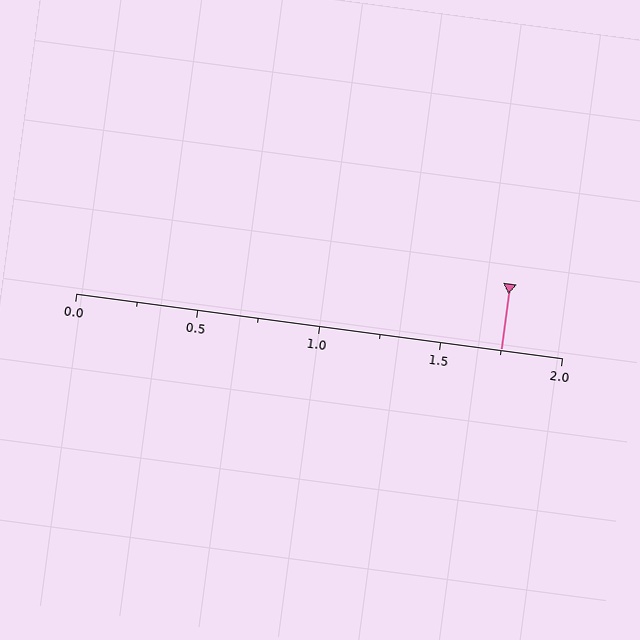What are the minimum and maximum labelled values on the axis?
The axis runs from 0.0 to 2.0.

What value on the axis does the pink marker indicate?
The marker indicates approximately 1.75.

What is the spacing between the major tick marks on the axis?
The major ticks are spaced 0.5 apart.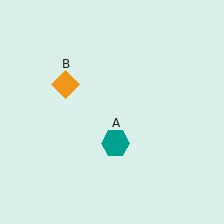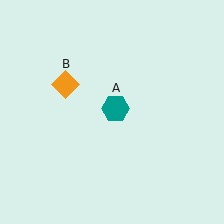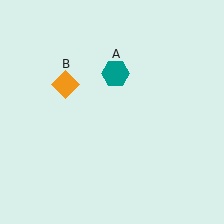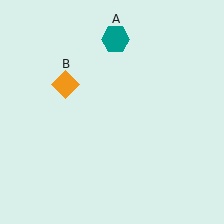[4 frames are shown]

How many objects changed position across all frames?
1 object changed position: teal hexagon (object A).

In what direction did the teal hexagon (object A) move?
The teal hexagon (object A) moved up.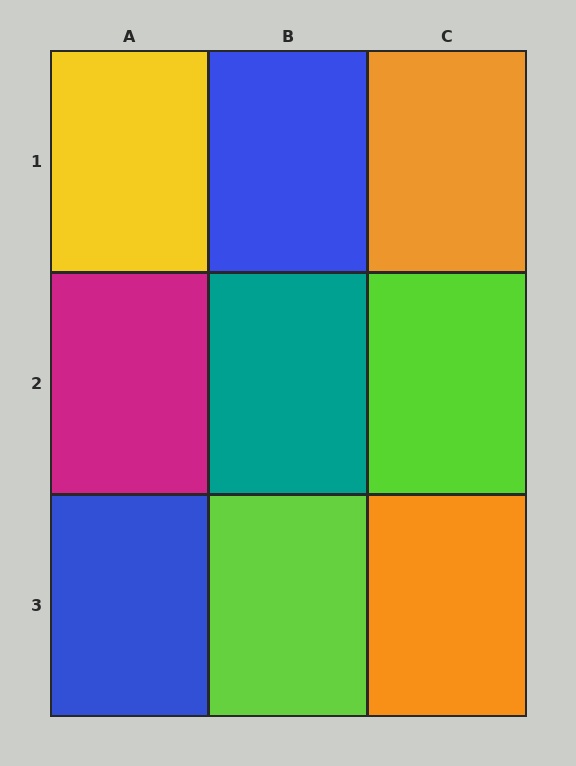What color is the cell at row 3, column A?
Blue.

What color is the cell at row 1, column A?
Yellow.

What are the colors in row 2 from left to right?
Magenta, teal, lime.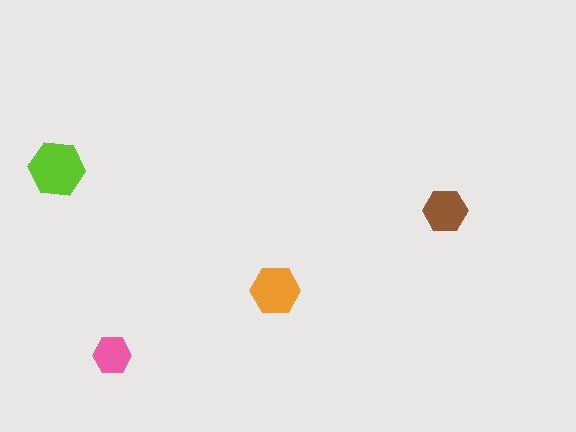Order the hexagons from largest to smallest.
the lime one, the orange one, the brown one, the pink one.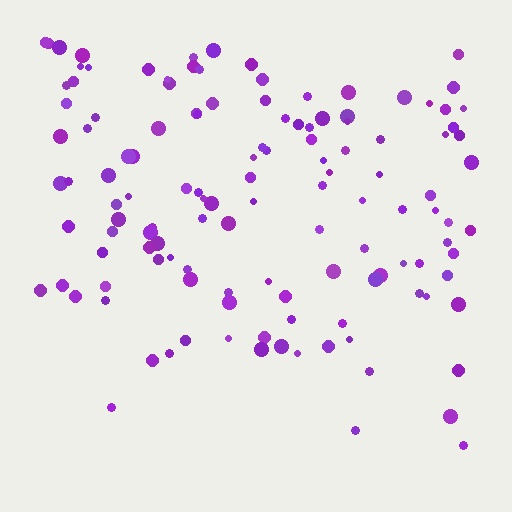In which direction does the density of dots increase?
From bottom to top, with the top side densest.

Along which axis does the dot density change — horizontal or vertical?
Vertical.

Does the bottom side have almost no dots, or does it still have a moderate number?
Still a moderate number, just noticeably fewer than the top.